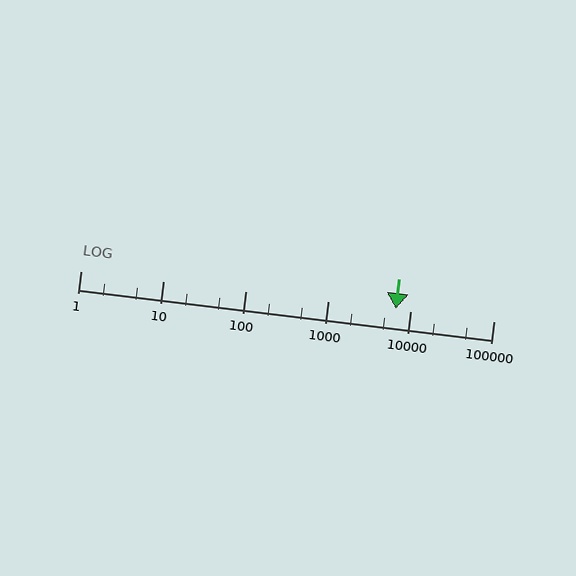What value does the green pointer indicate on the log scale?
The pointer indicates approximately 6600.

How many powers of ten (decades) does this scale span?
The scale spans 5 decades, from 1 to 100000.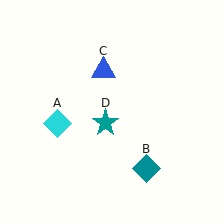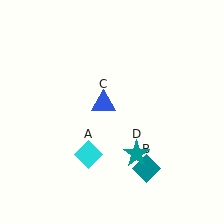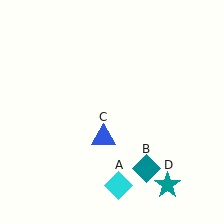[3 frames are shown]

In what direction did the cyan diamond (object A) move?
The cyan diamond (object A) moved down and to the right.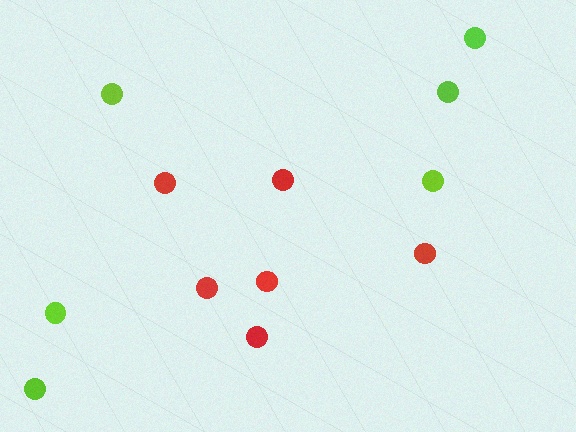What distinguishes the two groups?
There are 2 groups: one group of red circles (6) and one group of lime circles (6).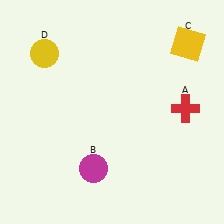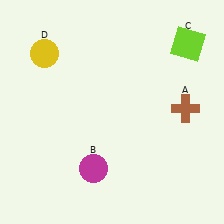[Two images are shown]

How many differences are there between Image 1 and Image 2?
There are 2 differences between the two images.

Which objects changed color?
A changed from red to brown. C changed from yellow to lime.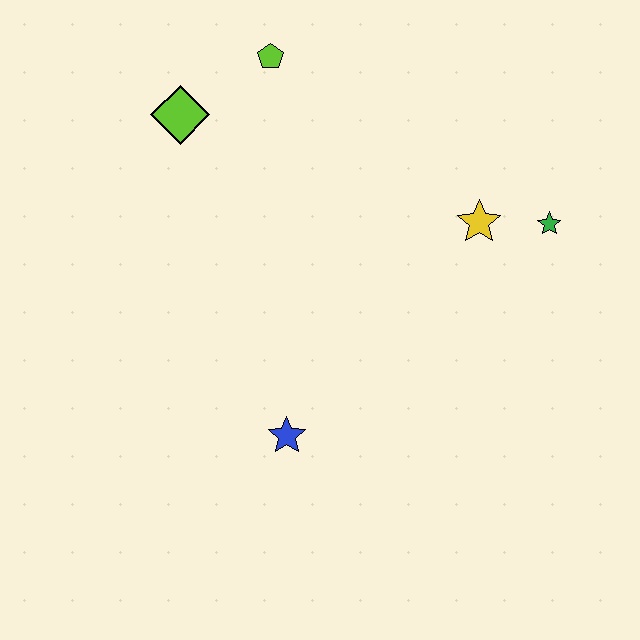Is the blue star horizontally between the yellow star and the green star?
No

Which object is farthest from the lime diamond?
The green star is farthest from the lime diamond.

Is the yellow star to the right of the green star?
No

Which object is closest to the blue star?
The yellow star is closest to the blue star.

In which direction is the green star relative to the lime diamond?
The green star is to the right of the lime diamond.